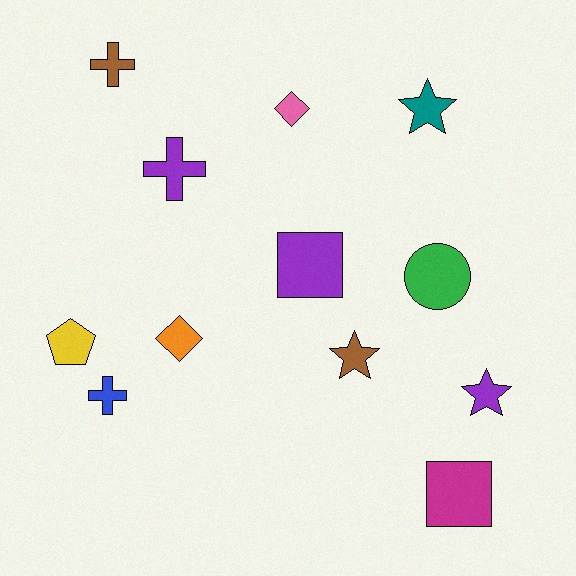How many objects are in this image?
There are 12 objects.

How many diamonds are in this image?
There are 2 diamonds.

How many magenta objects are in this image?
There is 1 magenta object.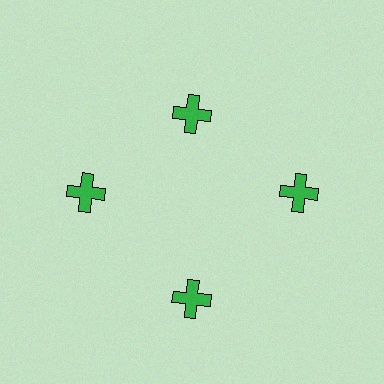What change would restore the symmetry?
The symmetry would be restored by moving it outward, back onto the ring so that all 4 crosses sit at equal angles and equal distance from the center.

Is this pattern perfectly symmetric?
No. The 4 green crosses are arranged in a ring, but one element near the 12 o'clock position is pulled inward toward the center, breaking the 4-fold rotational symmetry.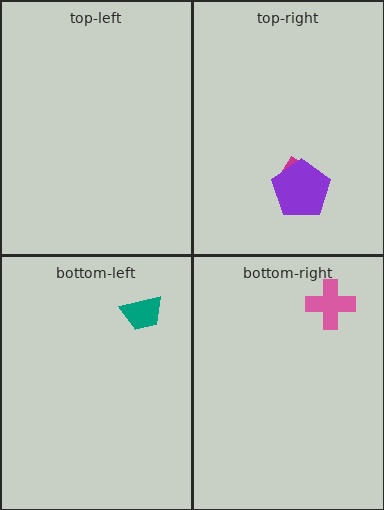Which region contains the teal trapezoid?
The bottom-left region.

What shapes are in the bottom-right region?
The pink cross.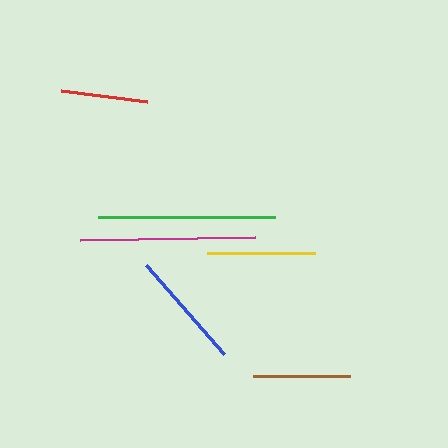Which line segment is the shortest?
The red line is the shortest at approximately 87 pixels.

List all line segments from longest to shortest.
From longest to shortest: green, magenta, blue, yellow, brown, red.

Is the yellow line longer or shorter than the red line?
The yellow line is longer than the red line.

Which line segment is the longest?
The green line is the longest at approximately 177 pixels.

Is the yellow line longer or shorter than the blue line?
The blue line is longer than the yellow line.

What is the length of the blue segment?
The blue segment is approximately 118 pixels long.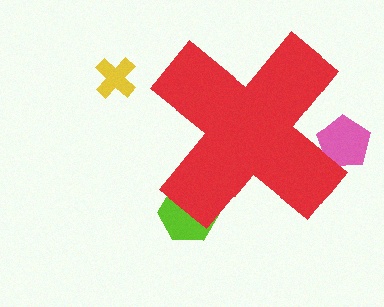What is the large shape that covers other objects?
A red cross.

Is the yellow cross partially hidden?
No, the yellow cross is fully visible.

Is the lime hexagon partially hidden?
Yes, the lime hexagon is partially hidden behind the red cross.